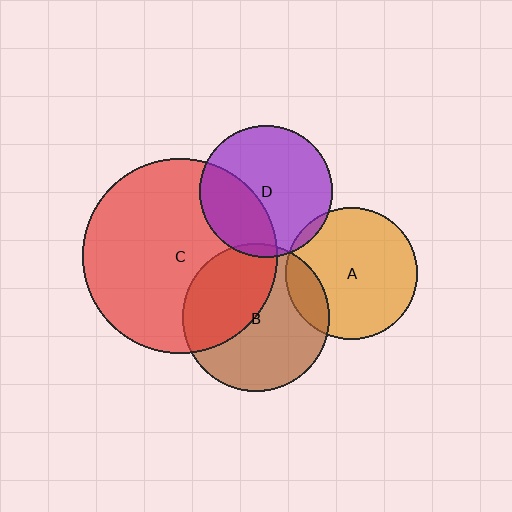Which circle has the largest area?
Circle C (red).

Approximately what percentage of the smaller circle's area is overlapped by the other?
Approximately 15%.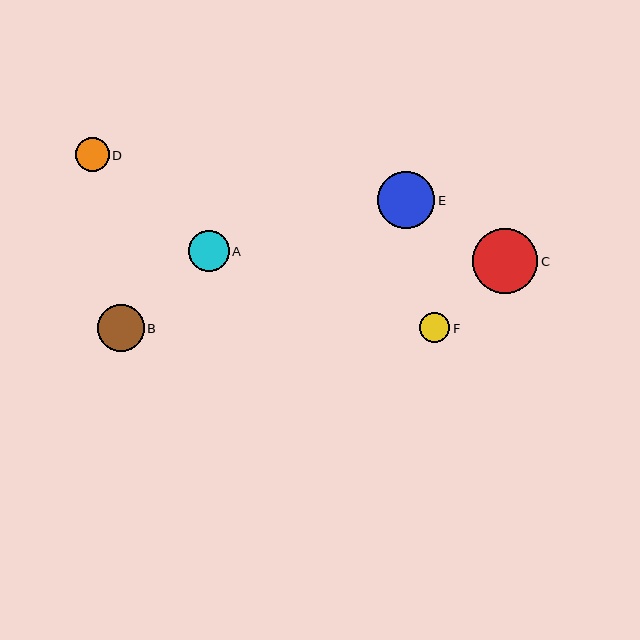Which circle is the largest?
Circle C is the largest with a size of approximately 65 pixels.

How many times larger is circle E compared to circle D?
Circle E is approximately 1.7 times the size of circle D.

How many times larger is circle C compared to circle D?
Circle C is approximately 1.9 times the size of circle D.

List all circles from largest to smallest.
From largest to smallest: C, E, B, A, D, F.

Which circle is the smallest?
Circle F is the smallest with a size of approximately 30 pixels.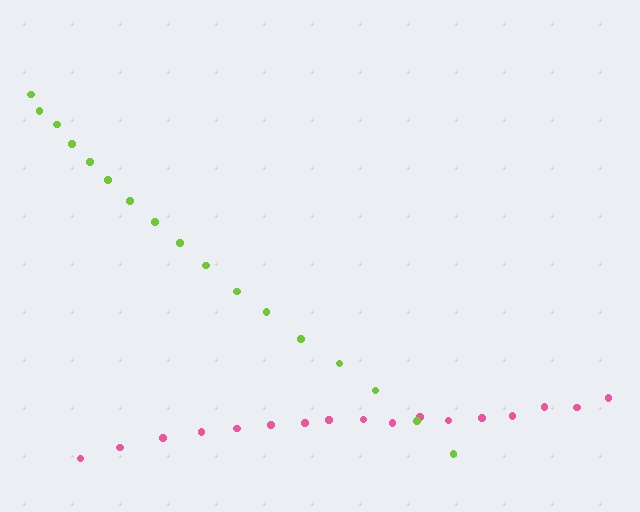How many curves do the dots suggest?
There are 2 distinct paths.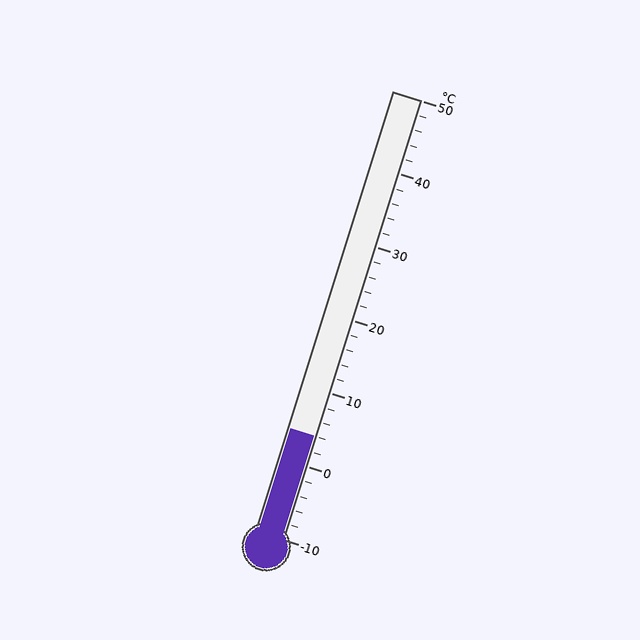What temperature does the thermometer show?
The thermometer shows approximately 4°C.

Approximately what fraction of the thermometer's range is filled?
The thermometer is filled to approximately 25% of its range.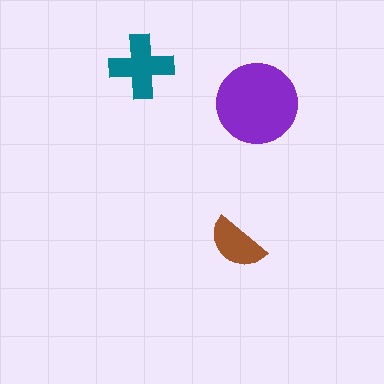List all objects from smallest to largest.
The brown semicircle, the teal cross, the purple circle.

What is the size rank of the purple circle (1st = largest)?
1st.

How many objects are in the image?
There are 3 objects in the image.